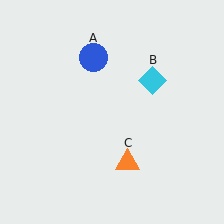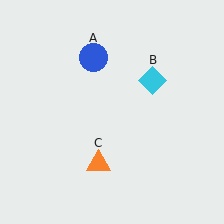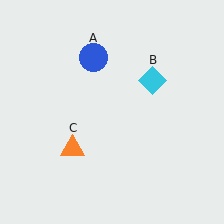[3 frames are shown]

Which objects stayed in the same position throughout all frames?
Blue circle (object A) and cyan diamond (object B) remained stationary.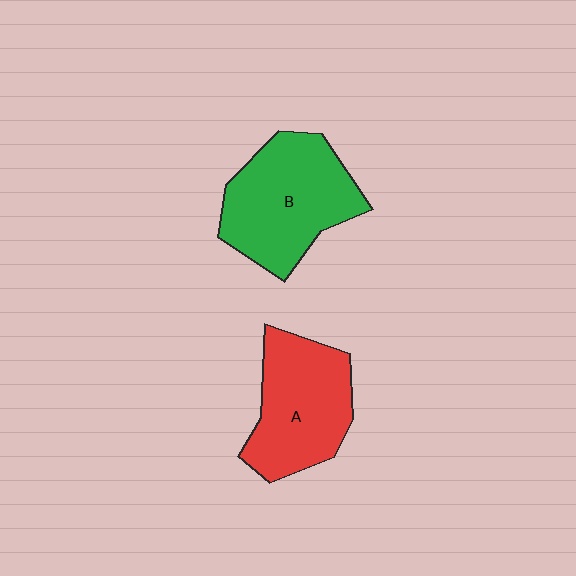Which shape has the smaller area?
Shape A (red).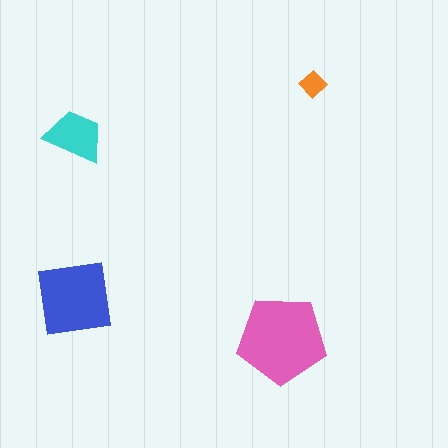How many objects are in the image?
There are 4 objects in the image.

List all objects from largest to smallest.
The pink pentagon, the blue square, the cyan trapezoid, the orange diamond.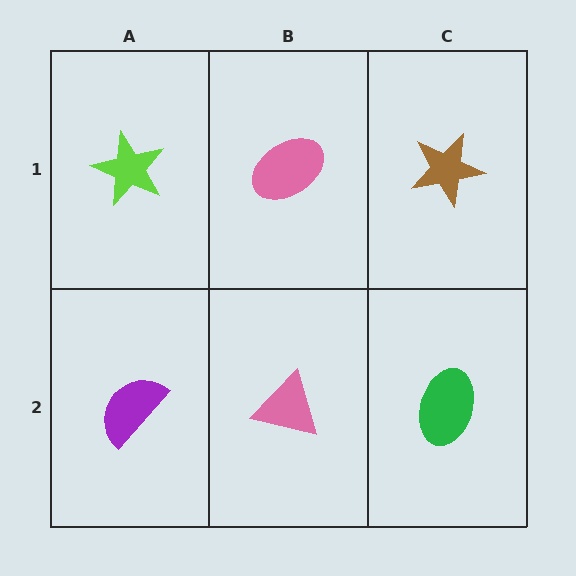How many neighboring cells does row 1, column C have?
2.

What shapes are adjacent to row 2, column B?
A pink ellipse (row 1, column B), a purple semicircle (row 2, column A), a green ellipse (row 2, column C).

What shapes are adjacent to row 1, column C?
A green ellipse (row 2, column C), a pink ellipse (row 1, column B).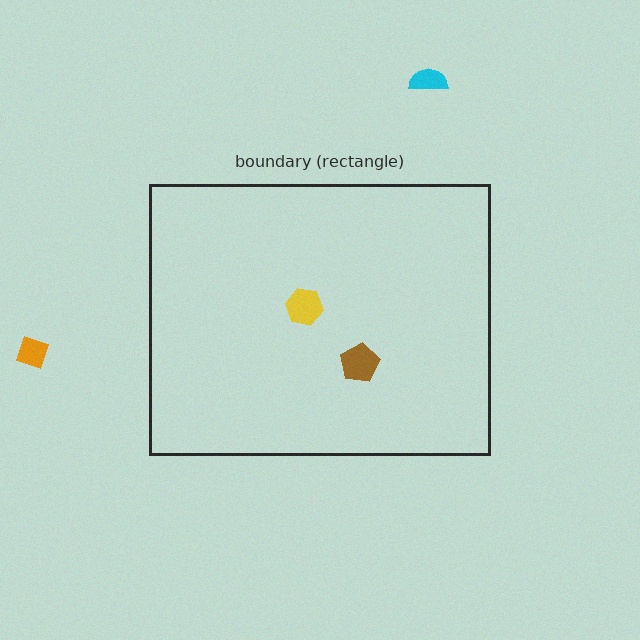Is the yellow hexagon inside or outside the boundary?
Inside.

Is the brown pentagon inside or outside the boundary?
Inside.